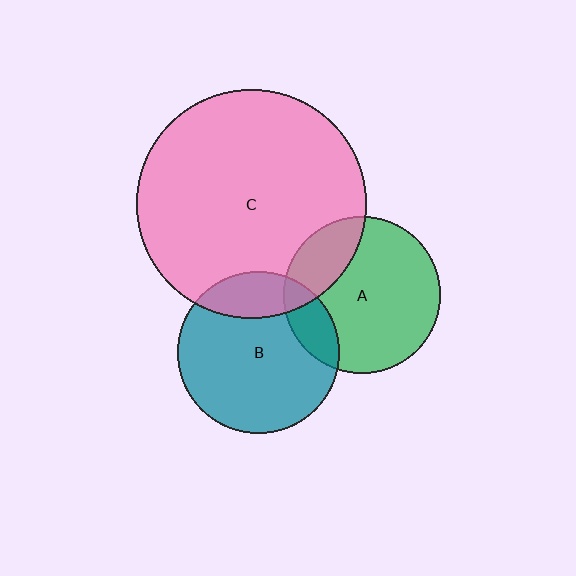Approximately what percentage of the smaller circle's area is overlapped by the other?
Approximately 20%.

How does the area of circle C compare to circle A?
Approximately 2.1 times.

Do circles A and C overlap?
Yes.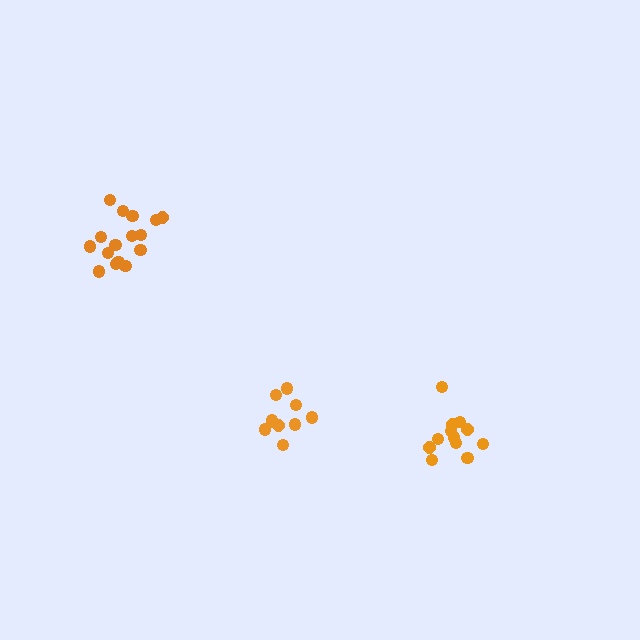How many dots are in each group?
Group 1: 16 dots, Group 2: 11 dots, Group 3: 12 dots (39 total).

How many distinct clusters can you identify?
There are 3 distinct clusters.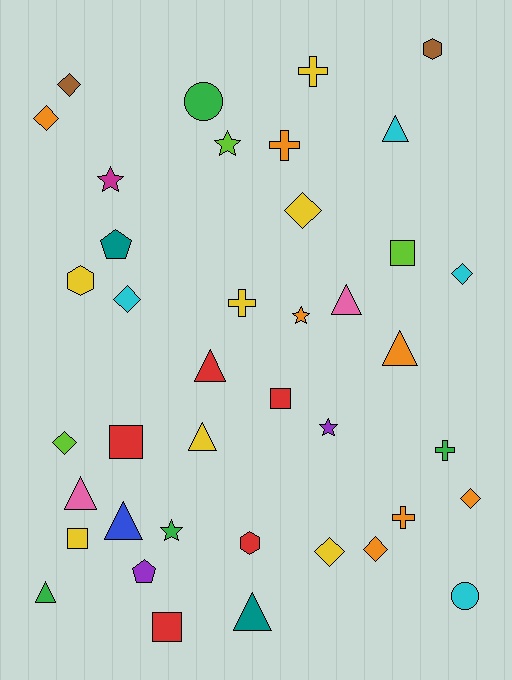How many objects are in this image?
There are 40 objects.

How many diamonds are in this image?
There are 9 diamonds.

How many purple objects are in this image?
There are 2 purple objects.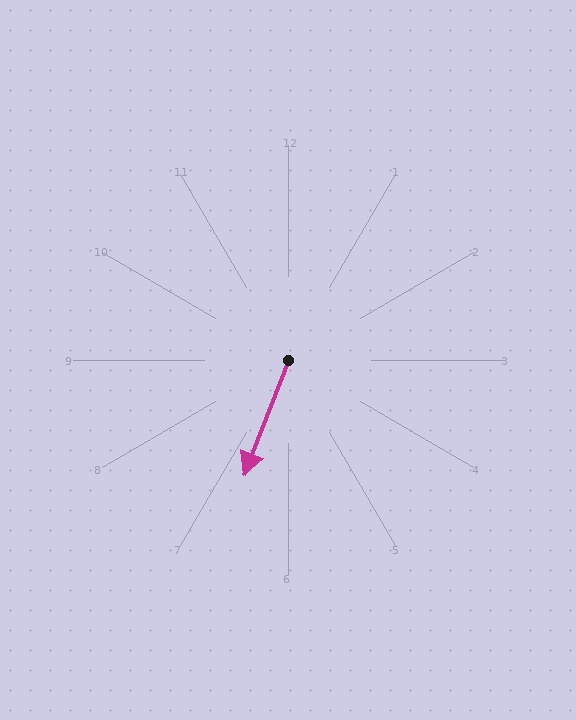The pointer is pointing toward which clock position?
Roughly 7 o'clock.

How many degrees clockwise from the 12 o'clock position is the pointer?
Approximately 201 degrees.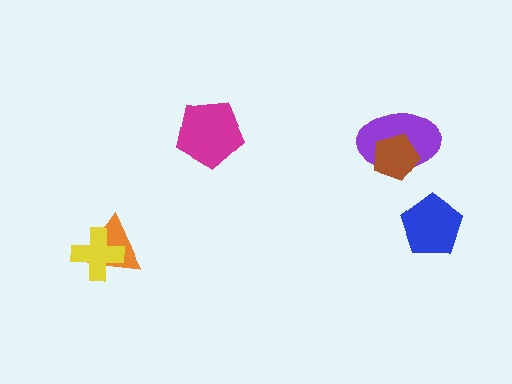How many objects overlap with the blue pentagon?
0 objects overlap with the blue pentagon.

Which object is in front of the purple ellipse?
The brown pentagon is in front of the purple ellipse.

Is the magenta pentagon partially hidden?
No, no other shape covers it.